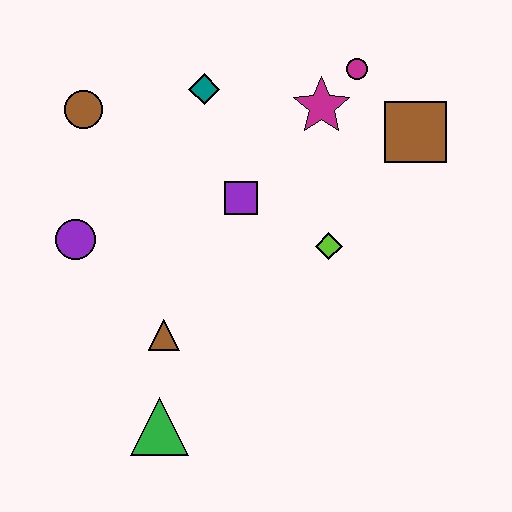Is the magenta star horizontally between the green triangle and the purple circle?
No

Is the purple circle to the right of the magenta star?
No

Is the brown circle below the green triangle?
No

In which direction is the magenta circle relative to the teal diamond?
The magenta circle is to the right of the teal diamond.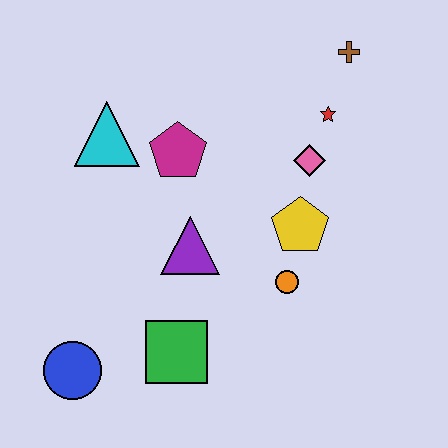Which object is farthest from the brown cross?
The blue circle is farthest from the brown cross.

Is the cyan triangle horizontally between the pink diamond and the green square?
No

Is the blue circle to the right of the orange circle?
No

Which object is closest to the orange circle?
The yellow pentagon is closest to the orange circle.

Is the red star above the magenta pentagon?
Yes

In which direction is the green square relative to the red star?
The green square is below the red star.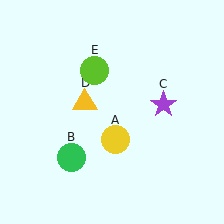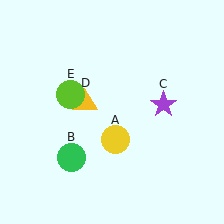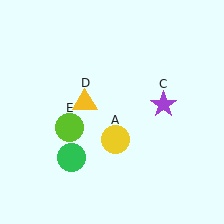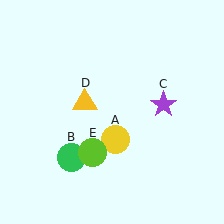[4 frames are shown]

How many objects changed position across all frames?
1 object changed position: lime circle (object E).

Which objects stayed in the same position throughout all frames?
Yellow circle (object A) and green circle (object B) and purple star (object C) and yellow triangle (object D) remained stationary.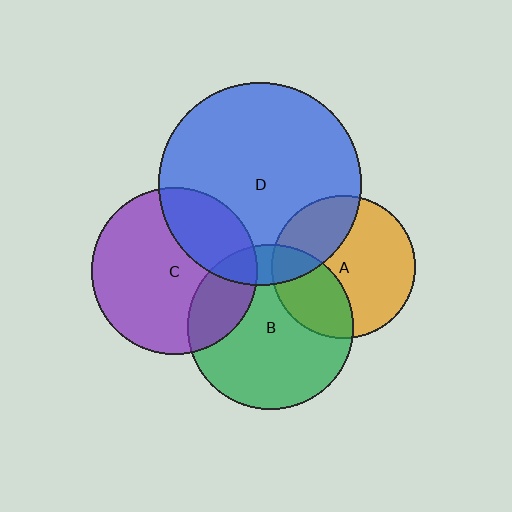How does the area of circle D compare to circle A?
Approximately 2.0 times.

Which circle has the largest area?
Circle D (blue).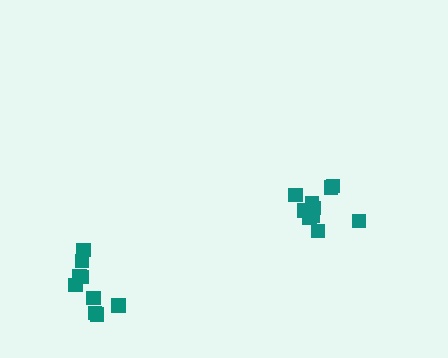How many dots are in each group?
Group 1: 10 dots, Group 2: 9 dots (19 total).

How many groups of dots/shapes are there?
There are 2 groups.